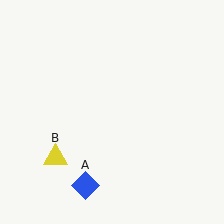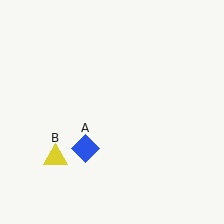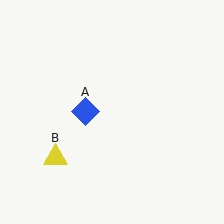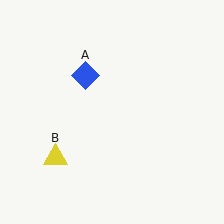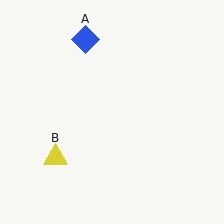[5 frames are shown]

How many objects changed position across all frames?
1 object changed position: blue diamond (object A).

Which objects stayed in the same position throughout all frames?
Yellow triangle (object B) remained stationary.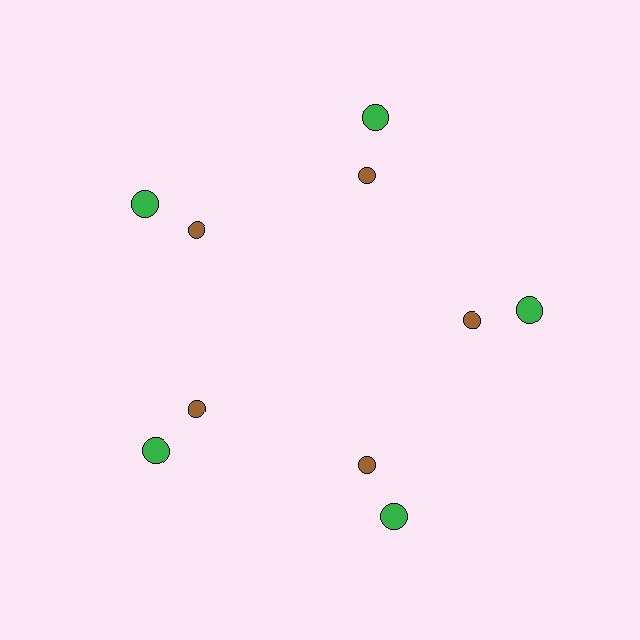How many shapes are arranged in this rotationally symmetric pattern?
There are 10 shapes, arranged in 5 groups of 2.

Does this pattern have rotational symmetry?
Yes, this pattern has 5-fold rotational symmetry. It looks the same after rotating 72 degrees around the center.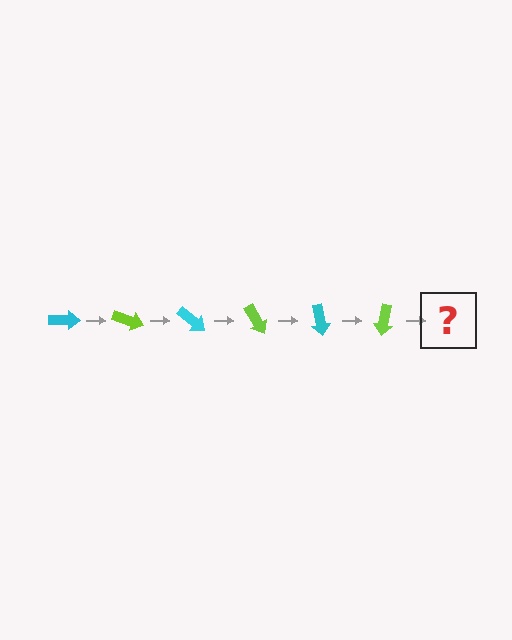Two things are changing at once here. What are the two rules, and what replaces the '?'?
The two rules are that it rotates 20 degrees each step and the color cycles through cyan and lime. The '?' should be a cyan arrow, rotated 120 degrees from the start.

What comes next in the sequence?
The next element should be a cyan arrow, rotated 120 degrees from the start.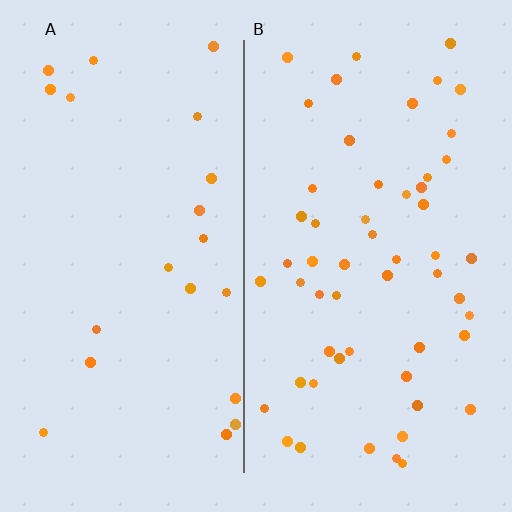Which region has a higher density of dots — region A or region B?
B (the right).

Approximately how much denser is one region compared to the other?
Approximately 2.6× — region B over region A.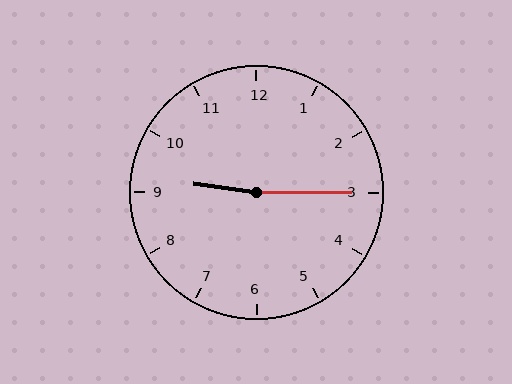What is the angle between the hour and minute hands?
Approximately 172 degrees.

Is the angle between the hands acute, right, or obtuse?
It is obtuse.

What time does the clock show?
9:15.